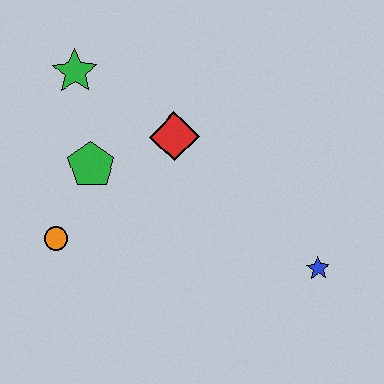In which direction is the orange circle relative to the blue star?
The orange circle is to the left of the blue star.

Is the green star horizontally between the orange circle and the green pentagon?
Yes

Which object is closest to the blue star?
The red diamond is closest to the blue star.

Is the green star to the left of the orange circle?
No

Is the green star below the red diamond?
No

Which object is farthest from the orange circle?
The blue star is farthest from the orange circle.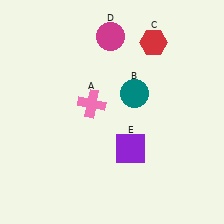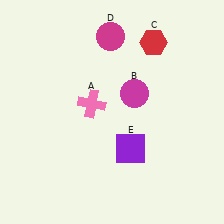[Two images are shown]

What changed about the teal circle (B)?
In Image 1, B is teal. In Image 2, it changed to magenta.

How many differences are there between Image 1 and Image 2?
There is 1 difference between the two images.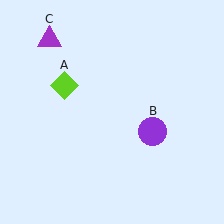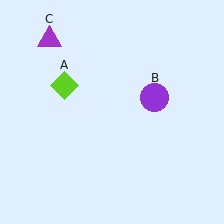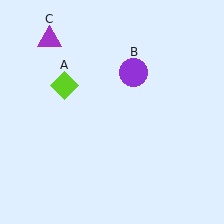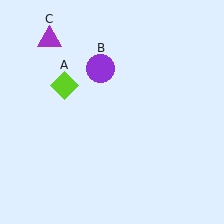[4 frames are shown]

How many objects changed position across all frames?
1 object changed position: purple circle (object B).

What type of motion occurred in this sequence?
The purple circle (object B) rotated counterclockwise around the center of the scene.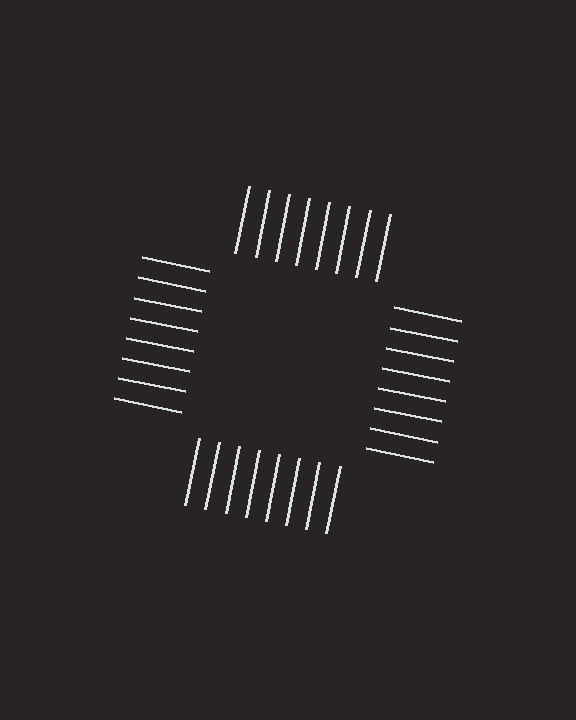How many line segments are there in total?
32 — 8 along each of the 4 edges.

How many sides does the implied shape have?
4 sides — the line-ends trace a square.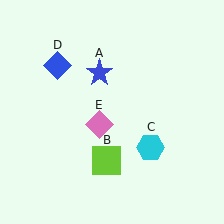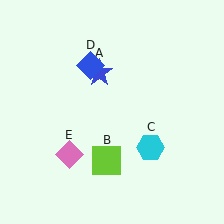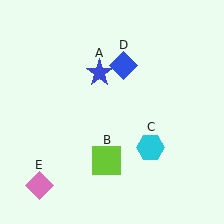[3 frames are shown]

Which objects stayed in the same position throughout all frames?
Blue star (object A) and lime square (object B) and cyan hexagon (object C) remained stationary.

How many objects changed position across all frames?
2 objects changed position: blue diamond (object D), pink diamond (object E).